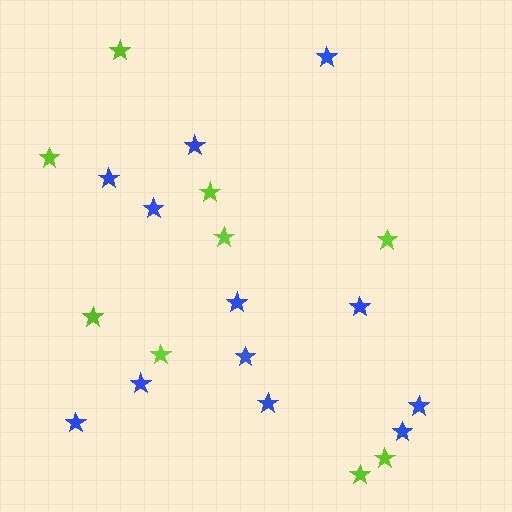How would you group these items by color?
There are 2 groups: one group of blue stars (12) and one group of lime stars (9).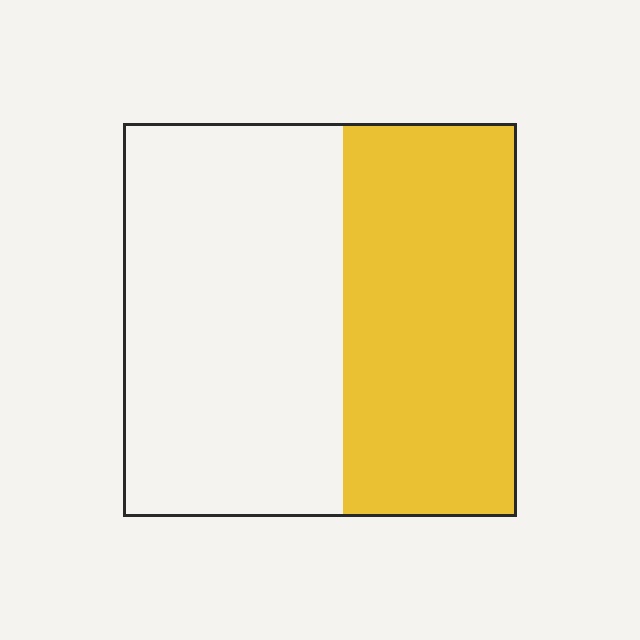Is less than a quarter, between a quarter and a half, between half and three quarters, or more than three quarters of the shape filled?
Between a quarter and a half.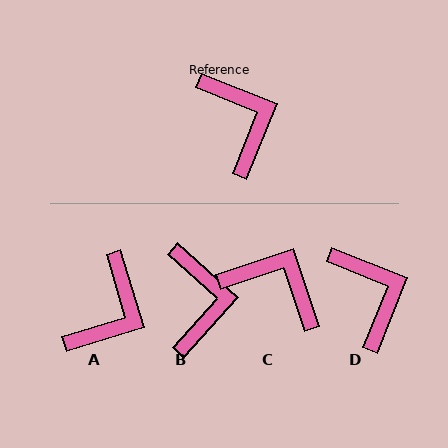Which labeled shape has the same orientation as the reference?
D.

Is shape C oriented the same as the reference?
No, it is off by about 40 degrees.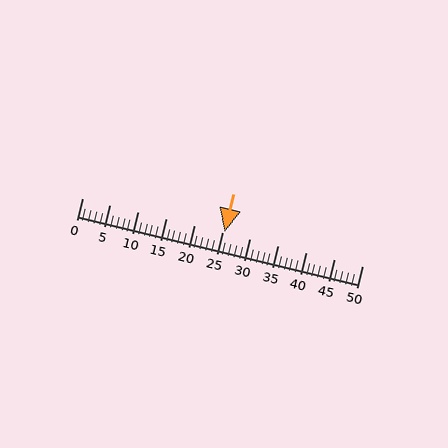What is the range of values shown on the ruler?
The ruler shows values from 0 to 50.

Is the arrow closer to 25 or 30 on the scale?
The arrow is closer to 25.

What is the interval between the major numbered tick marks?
The major tick marks are spaced 5 units apart.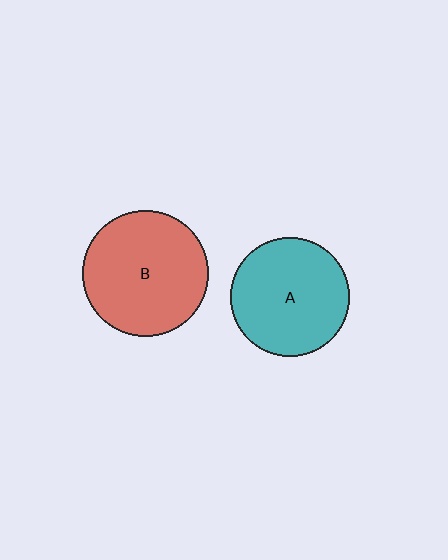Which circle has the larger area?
Circle B (red).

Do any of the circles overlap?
No, none of the circles overlap.